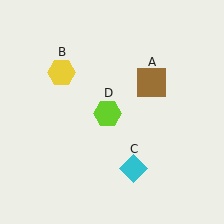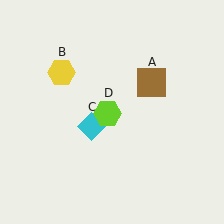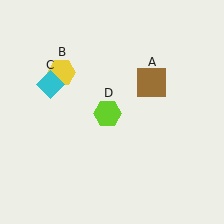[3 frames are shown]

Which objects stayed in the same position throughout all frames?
Brown square (object A) and yellow hexagon (object B) and lime hexagon (object D) remained stationary.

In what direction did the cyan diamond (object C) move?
The cyan diamond (object C) moved up and to the left.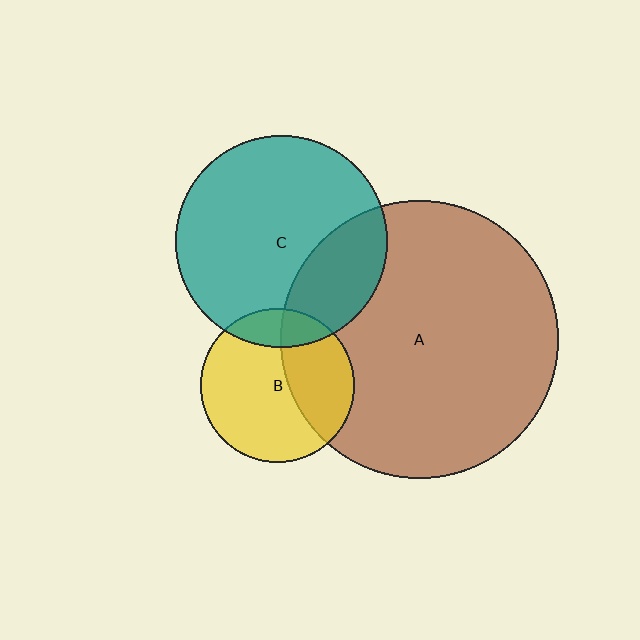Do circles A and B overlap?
Yes.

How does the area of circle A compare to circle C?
Approximately 1.7 times.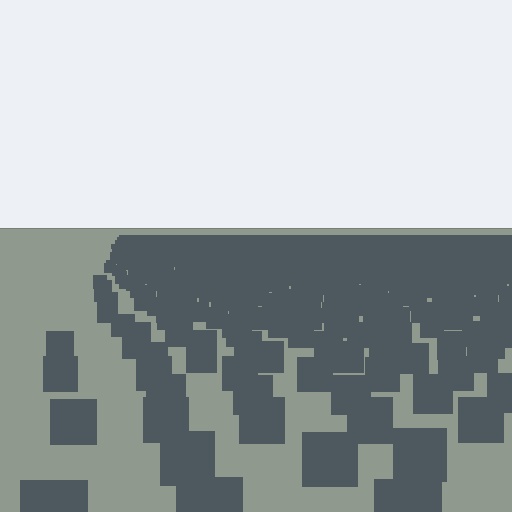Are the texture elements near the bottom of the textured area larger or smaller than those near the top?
Larger. Near the bottom, elements are closer to the viewer and appear at a bigger on-screen size.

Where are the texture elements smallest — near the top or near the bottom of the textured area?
Near the top.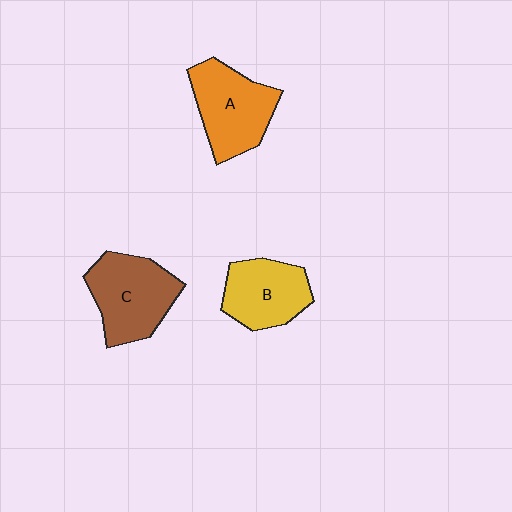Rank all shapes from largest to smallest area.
From largest to smallest: C (brown), A (orange), B (yellow).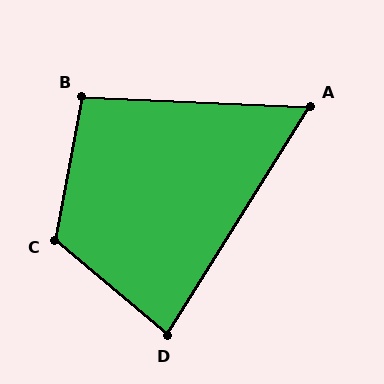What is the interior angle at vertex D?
Approximately 82 degrees (acute).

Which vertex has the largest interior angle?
C, at approximately 120 degrees.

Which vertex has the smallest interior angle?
A, at approximately 60 degrees.